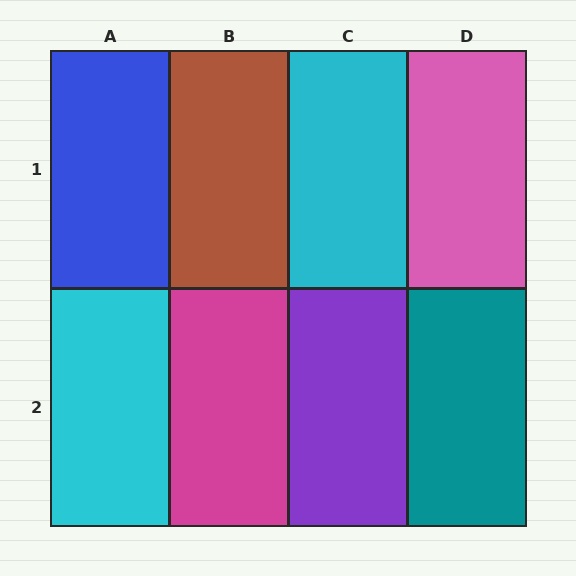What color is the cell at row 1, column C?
Cyan.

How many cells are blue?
1 cell is blue.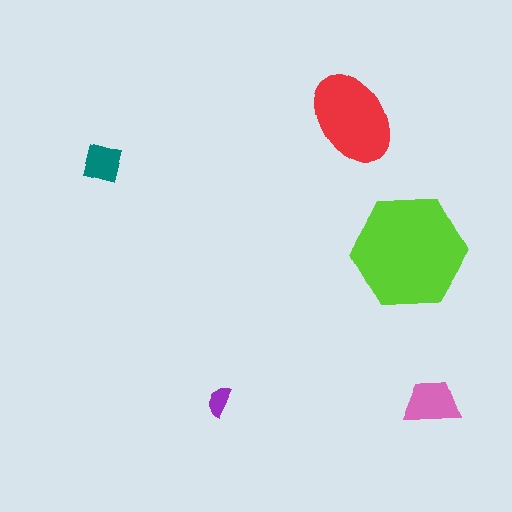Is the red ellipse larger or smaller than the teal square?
Larger.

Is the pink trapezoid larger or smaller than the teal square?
Larger.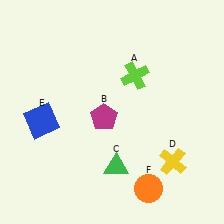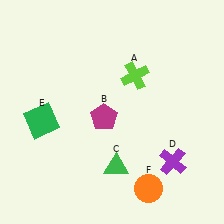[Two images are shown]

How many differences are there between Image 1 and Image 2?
There are 2 differences between the two images.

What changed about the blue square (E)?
In Image 1, E is blue. In Image 2, it changed to green.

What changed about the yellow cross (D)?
In Image 1, D is yellow. In Image 2, it changed to purple.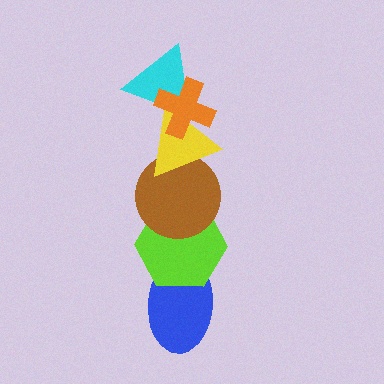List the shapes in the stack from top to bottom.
From top to bottom: the orange cross, the cyan triangle, the yellow triangle, the brown circle, the lime hexagon, the blue ellipse.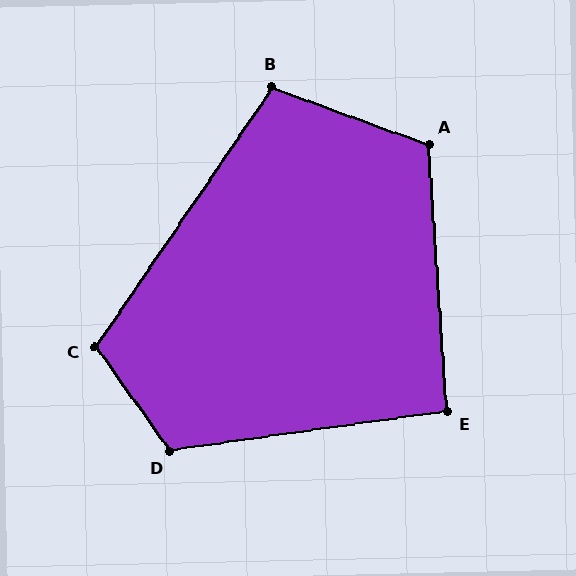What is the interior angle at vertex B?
Approximately 104 degrees (obtuse).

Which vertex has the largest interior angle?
D, at approximately 117 degrees.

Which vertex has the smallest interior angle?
E, at approximately 94 degrees.